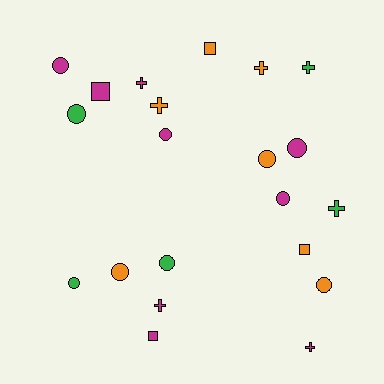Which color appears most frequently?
Magenta, with 9 objects.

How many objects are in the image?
There are 21 objects.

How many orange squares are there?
There are 2 orange squares.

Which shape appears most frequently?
Circle, with 10 objects.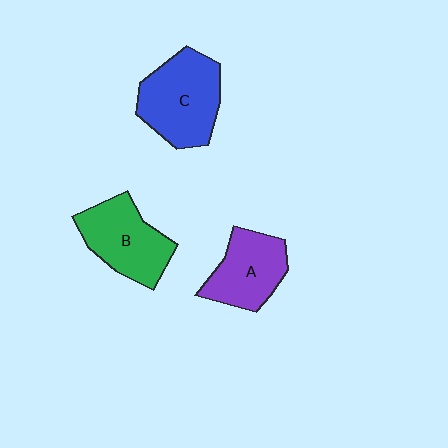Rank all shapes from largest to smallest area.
From largest to smallest: C (blue), B (green), A (purple).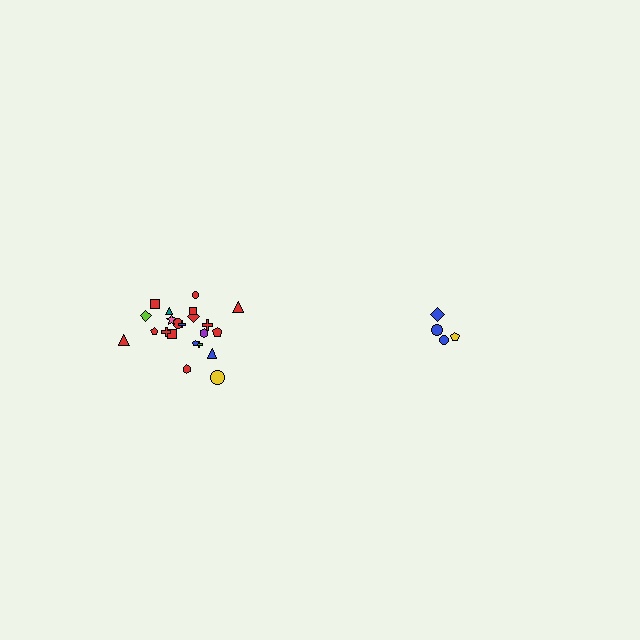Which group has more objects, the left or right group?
The left group.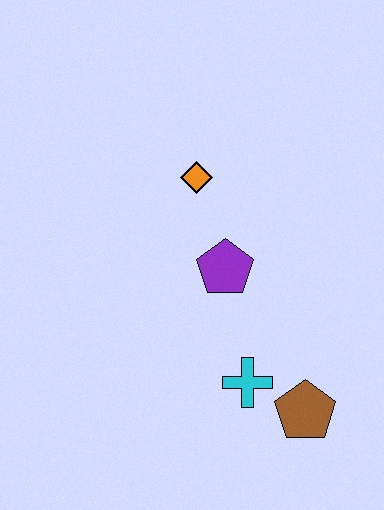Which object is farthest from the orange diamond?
The brown pentagon is farthest from the orange diamond.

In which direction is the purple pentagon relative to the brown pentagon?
The purple pentagon is above the brown pentagon.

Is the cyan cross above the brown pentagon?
Yes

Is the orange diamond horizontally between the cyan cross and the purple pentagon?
No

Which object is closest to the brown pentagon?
The cyan cross is closest to the brown pentagon.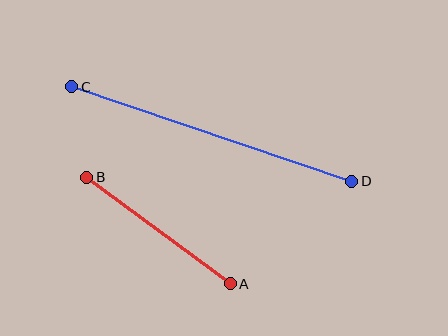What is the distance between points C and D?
The distance is approximately 296 pixels.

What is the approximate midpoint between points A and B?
The midpoint is at approximately (158, 230) pixels.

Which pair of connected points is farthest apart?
Points C and D are farthest apart.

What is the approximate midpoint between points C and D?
The midpoint is at approximately (212, 134) pixels.